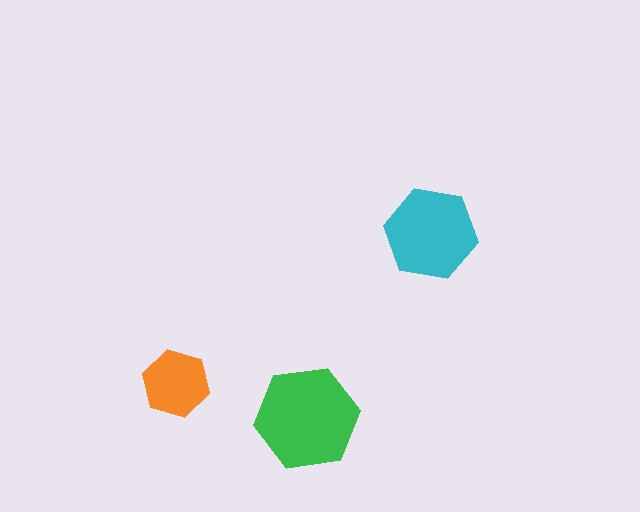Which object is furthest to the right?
The cyan hexagon is rightmost.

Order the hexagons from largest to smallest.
the green one, the cyan one, the orange one.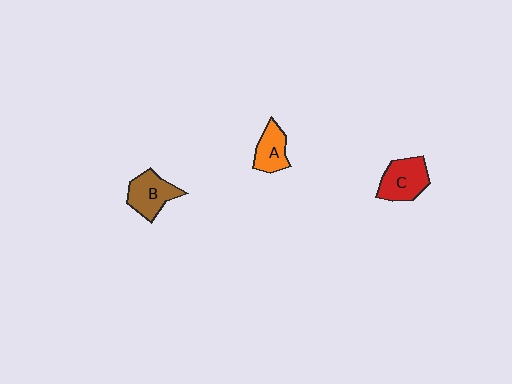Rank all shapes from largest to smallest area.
From largest to smallest: C (red), B (brown), A (orange).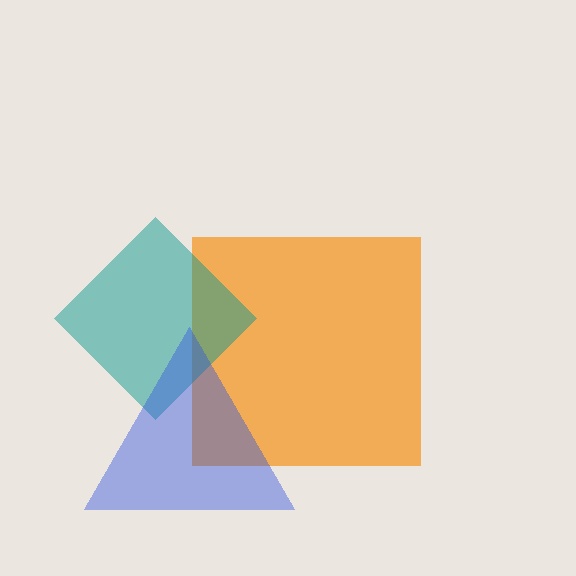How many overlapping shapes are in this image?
There are 3 overlapping shapes in the image.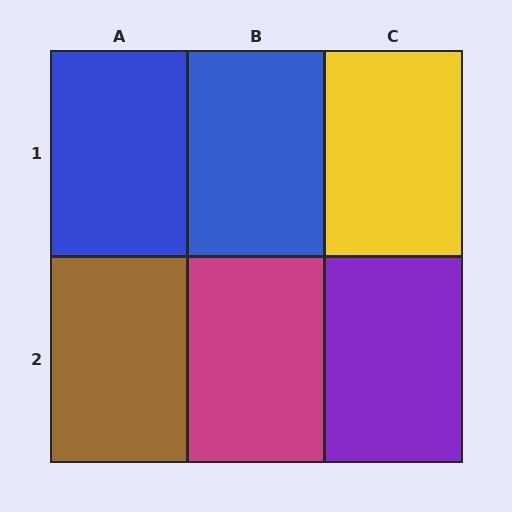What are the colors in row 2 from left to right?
Brown, magenta, purple.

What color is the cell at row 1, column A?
Blue.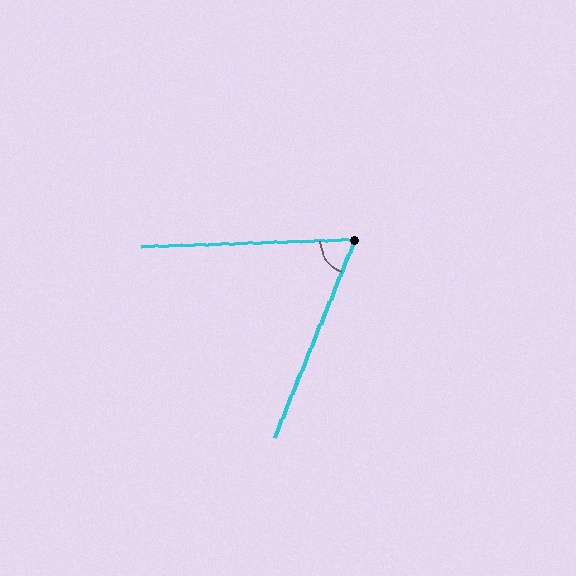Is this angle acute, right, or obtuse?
It is acute.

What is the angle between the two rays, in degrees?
Approximately 66 degrees.